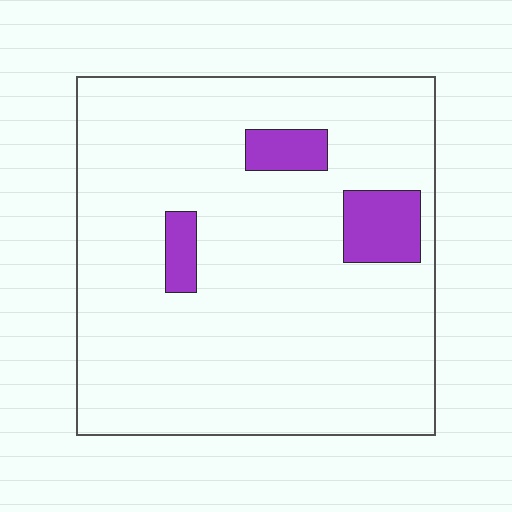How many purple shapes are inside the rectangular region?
3.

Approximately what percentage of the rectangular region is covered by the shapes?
Approximately 10%.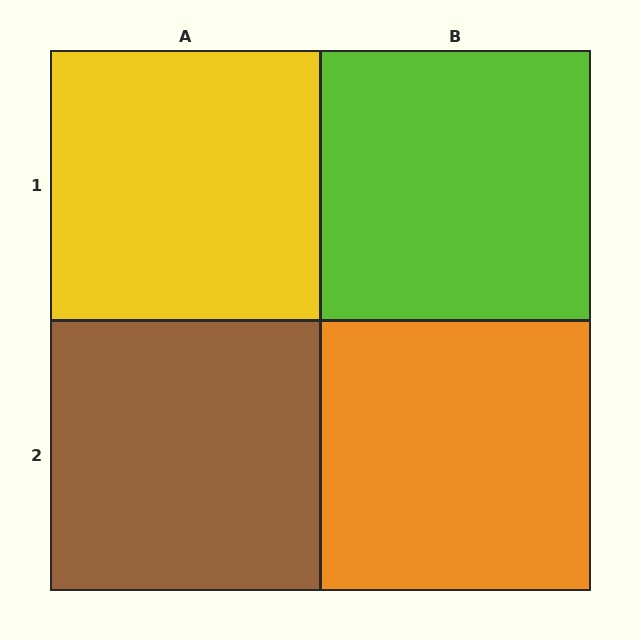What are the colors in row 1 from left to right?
Yellow, lime.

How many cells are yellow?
1 cell is yellow.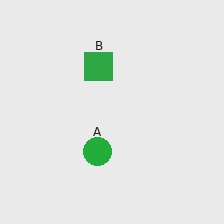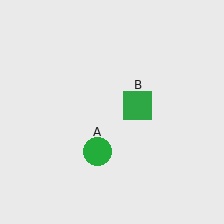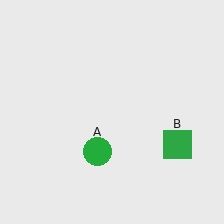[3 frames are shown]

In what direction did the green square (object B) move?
The green square (object B) moved down and to the right.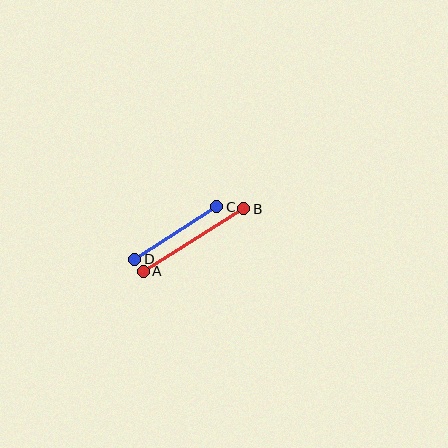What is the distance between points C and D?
The distance is approximately 97 pixels.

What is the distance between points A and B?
The distance is approximately 118 pixels.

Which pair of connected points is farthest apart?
Points A and B are farthest apart.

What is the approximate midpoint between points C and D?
The midpoint is at approximately (176, 233) pixels.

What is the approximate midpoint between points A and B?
The midpoint is at approximately (193, 240) pixels.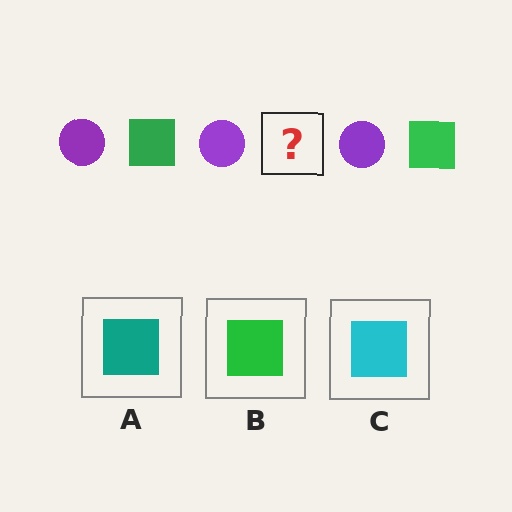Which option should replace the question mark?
Option B.